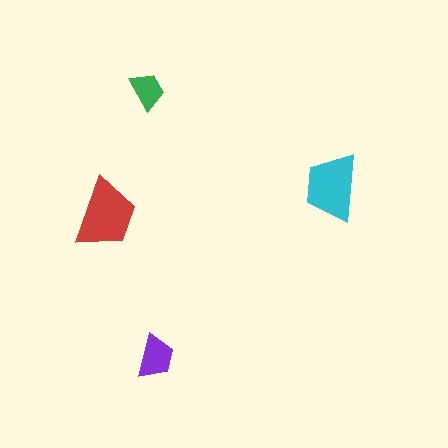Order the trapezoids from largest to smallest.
the red one, the cyan one, the purple one, the green one.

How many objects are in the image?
There are 4 objects in the image.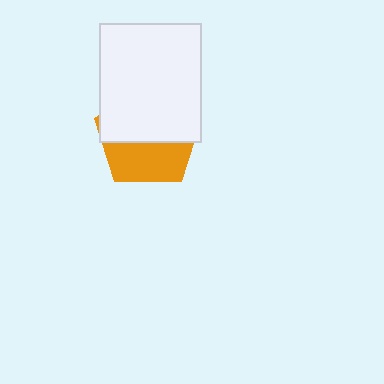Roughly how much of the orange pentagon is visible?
A small part of it is visible (roughly 40%).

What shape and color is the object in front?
The object in front is a white rectangle.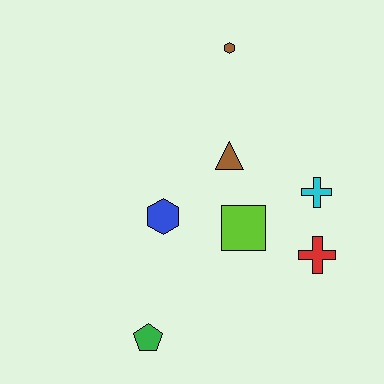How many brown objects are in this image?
There are 2 brown objects.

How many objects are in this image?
There are 7 objects.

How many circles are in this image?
There are no circles.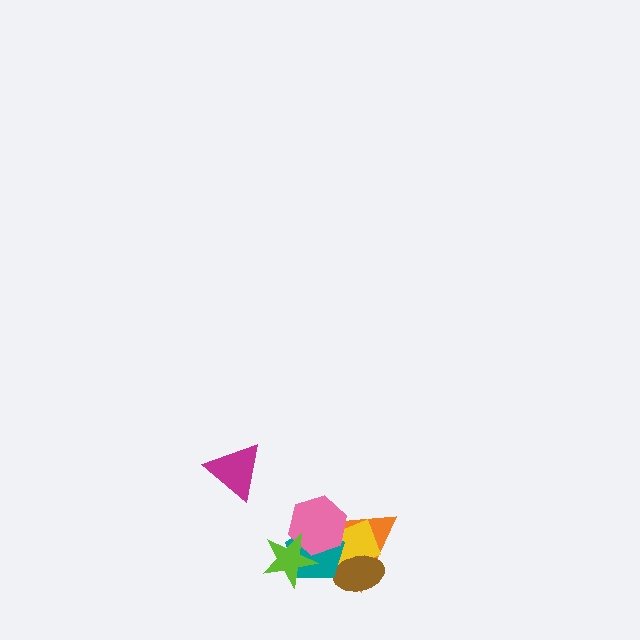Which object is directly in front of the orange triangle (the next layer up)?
The yellow rectangle is directly in front of the orange triangle.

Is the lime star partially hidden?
No, no other shape covers it.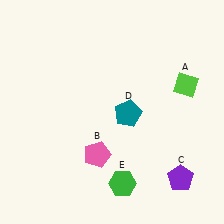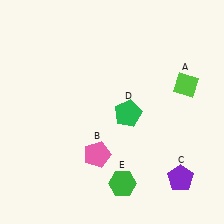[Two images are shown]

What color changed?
The pentagon (D) changed from teal in Image 1 to green in Image 2.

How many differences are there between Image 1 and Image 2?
There is 1 difference between the two images.